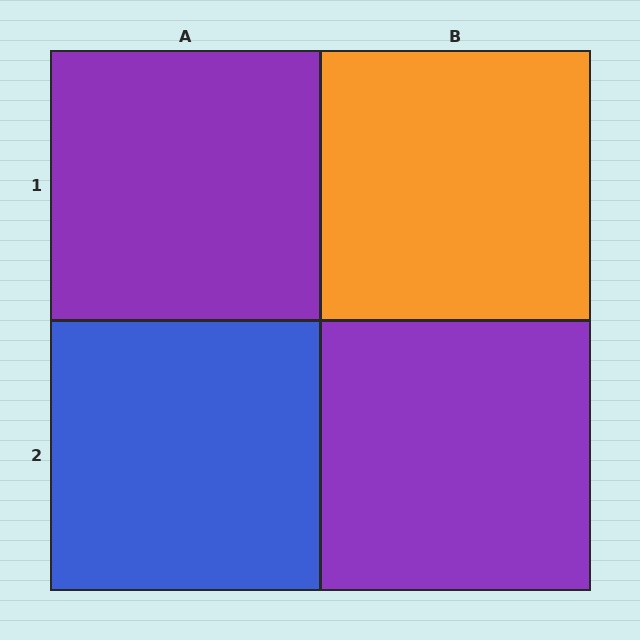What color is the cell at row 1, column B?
Orange.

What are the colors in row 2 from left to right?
Blue, purple.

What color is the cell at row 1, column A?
Purple.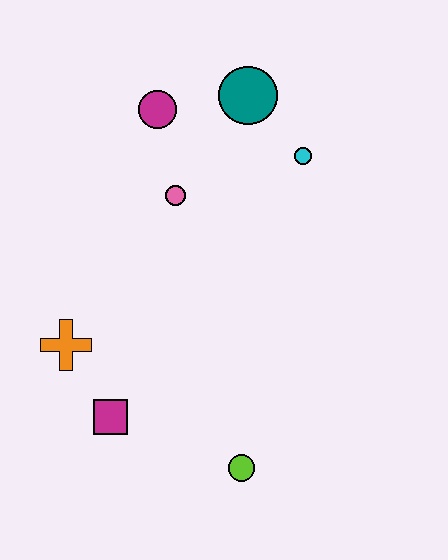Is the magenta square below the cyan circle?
Yes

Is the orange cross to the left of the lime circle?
Yes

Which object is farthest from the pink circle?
The lime circle is farthest from the pink circle.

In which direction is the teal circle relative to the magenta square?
The teal circle is above the magenta square.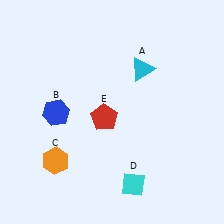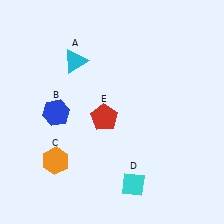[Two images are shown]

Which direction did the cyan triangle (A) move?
The cyan triangle (A) moved left.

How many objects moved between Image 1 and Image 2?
1 object moved between the two images.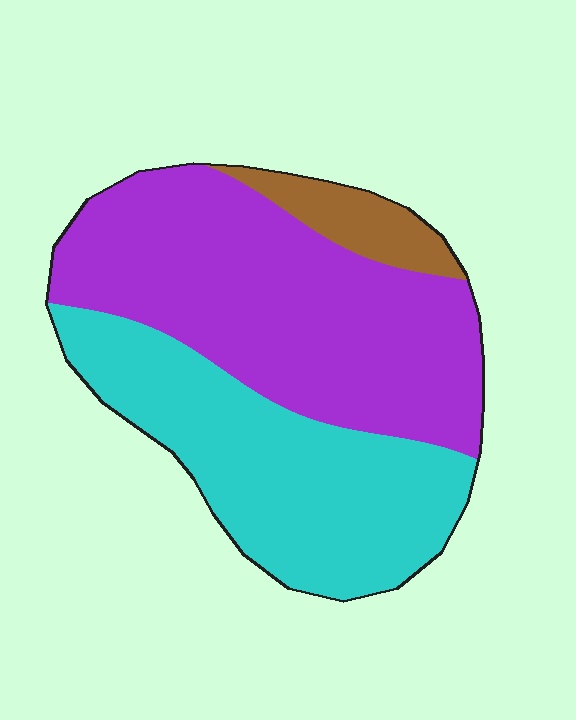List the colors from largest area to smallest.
From largest to smallest: purple, cyan, brown.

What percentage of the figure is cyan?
Cyan covers 40% of the figure.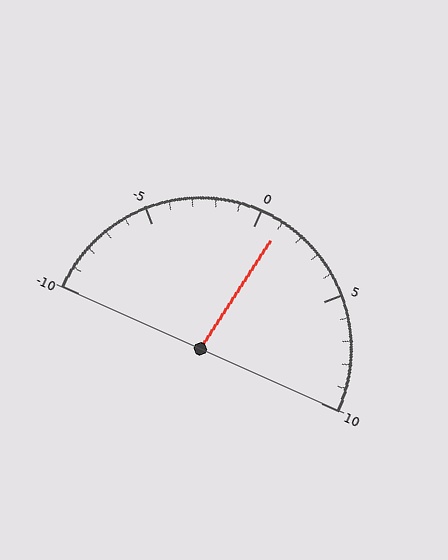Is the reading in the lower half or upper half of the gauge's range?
The reading is in the upper half of the range (-10 to 10).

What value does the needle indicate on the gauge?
The needle indicates approximately 1.